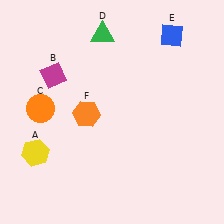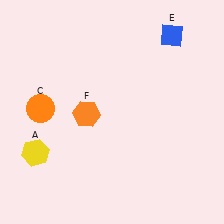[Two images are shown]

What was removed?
The green triangle (D), the magenta diamond (B) were removed in Image 2.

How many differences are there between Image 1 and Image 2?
There are 2 differences between the two images.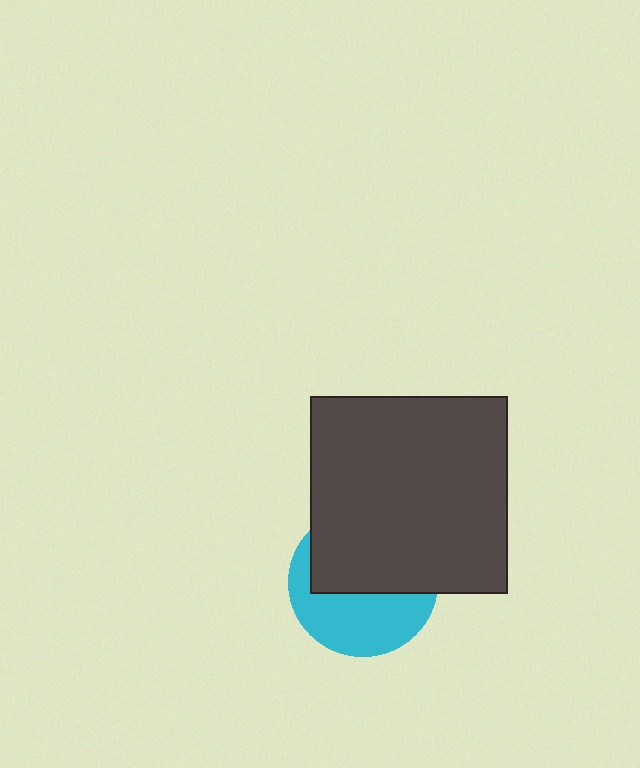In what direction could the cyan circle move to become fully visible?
The cyan circle could move down. That would shift it out from behind the dark gray square entirely.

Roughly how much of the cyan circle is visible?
About half of it is visible (roughly 46%).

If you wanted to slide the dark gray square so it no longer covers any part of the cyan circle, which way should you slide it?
Slide it up — that is the most direct way to separate the two shapes.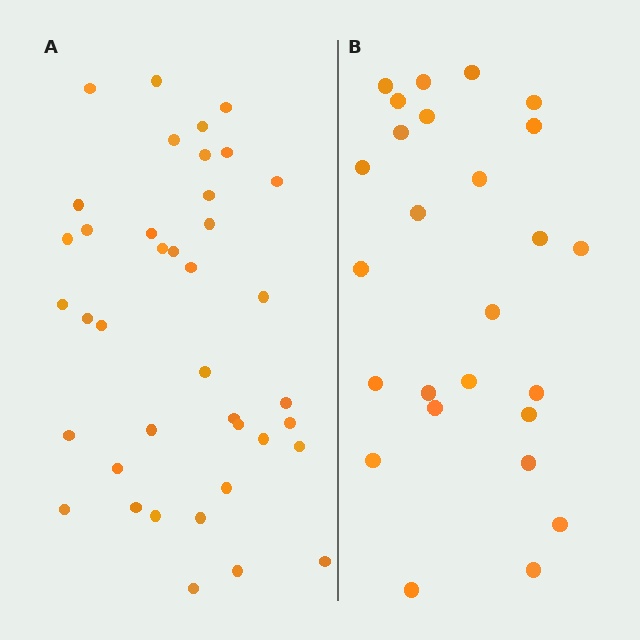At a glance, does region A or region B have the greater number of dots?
Region A (the left region) has more dots.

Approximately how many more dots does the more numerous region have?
Region A has approximately 15 more dots than region B.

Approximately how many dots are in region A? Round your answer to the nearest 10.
About 40 dots. (The exact count is 39, which rounds to 40.)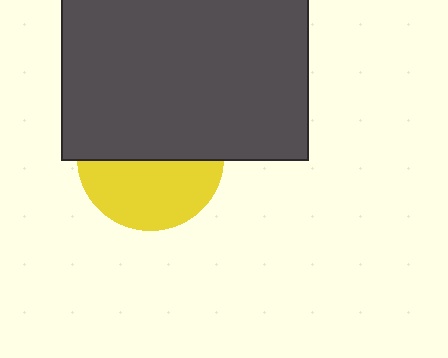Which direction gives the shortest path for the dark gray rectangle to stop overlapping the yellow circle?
Moving up gives the shortest separation.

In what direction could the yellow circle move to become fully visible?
The yellow circle could move down. That would shift it out from behind the dark gray rectangle entirely.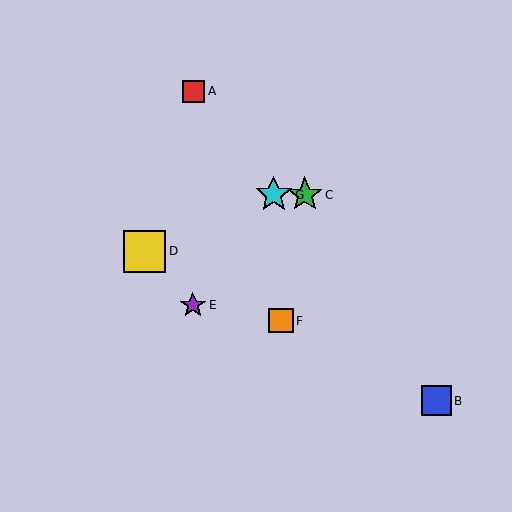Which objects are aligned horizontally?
Objects C, G are aligned horizontally.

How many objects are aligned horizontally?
2 objects (C, G) are aligned horizontally.